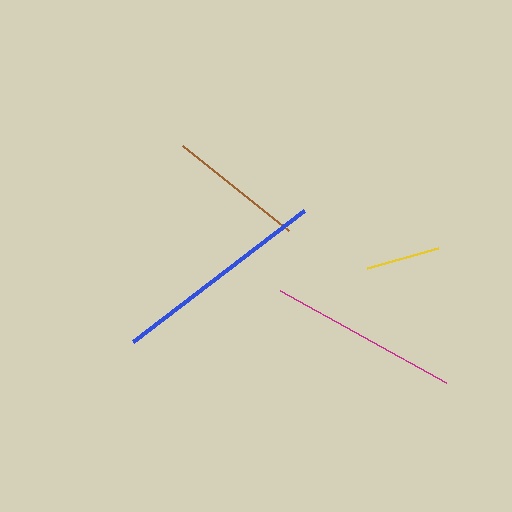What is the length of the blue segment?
The blue segment is approximately 215 pixels long.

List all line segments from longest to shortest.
From longest to shortest: blue, magenta, brown, yellow.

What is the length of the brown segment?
The brown segment is approximately 136 pixels long.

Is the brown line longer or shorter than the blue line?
The blue line is longer than the brown line.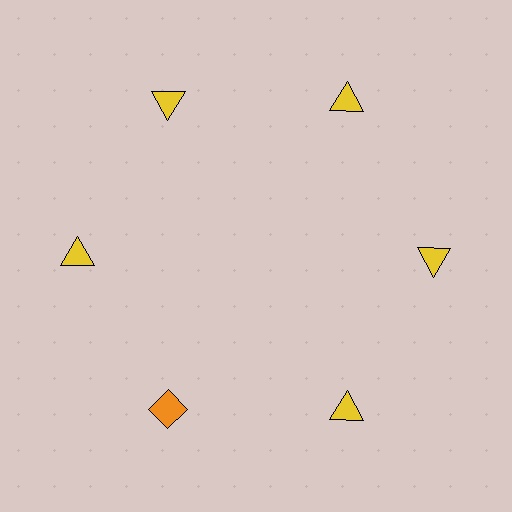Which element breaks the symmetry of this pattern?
The orange diamond at roughly the 7 o'clock position breaks the symmetry. All other shapes are yellow triangles.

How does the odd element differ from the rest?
It differs in both color (orange instead of yellow) and shape (diamond instead of triangle).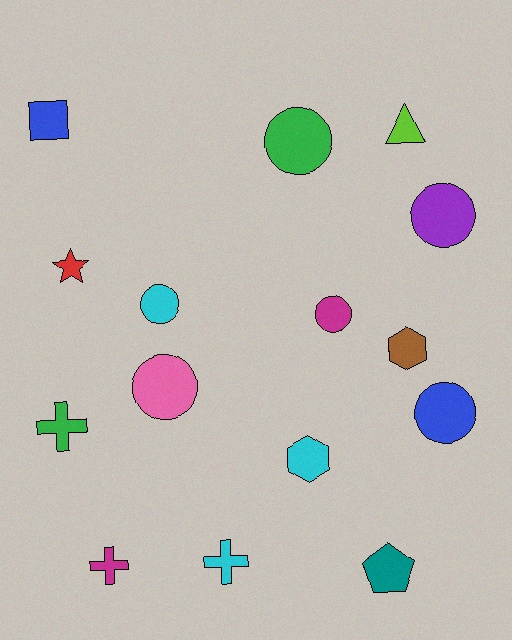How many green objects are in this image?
There are 2 green objects.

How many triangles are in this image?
There is 1 triangle.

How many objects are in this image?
There are 15 objects.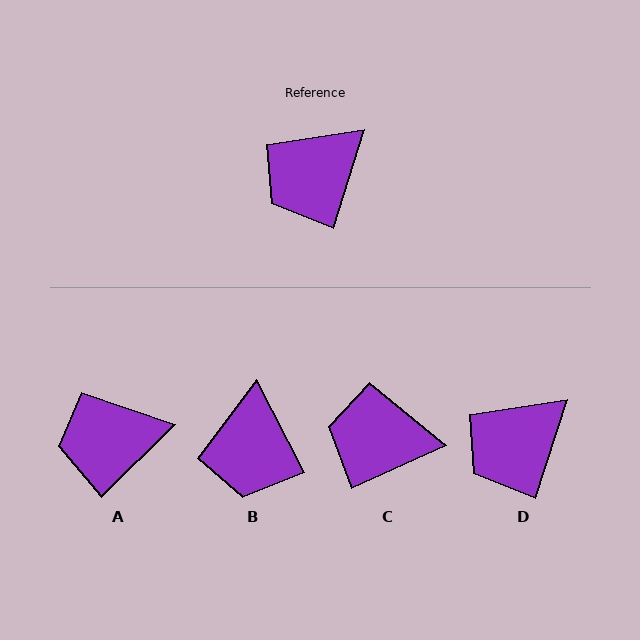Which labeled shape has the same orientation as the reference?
D.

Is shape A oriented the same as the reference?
No, it is off by about 28 degrees.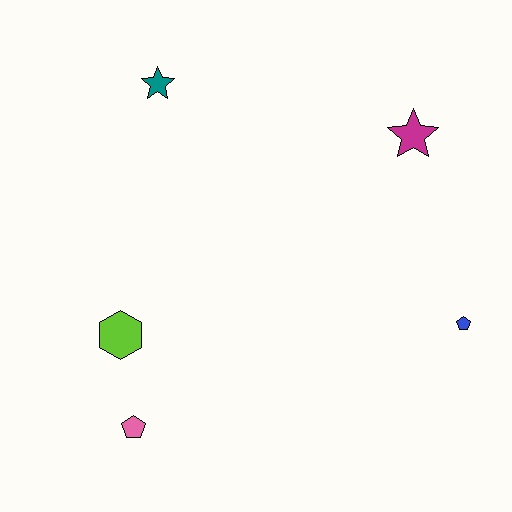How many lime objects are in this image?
There is 1 lime object.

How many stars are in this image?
There are 2 stars.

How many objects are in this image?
There are 5 objects.